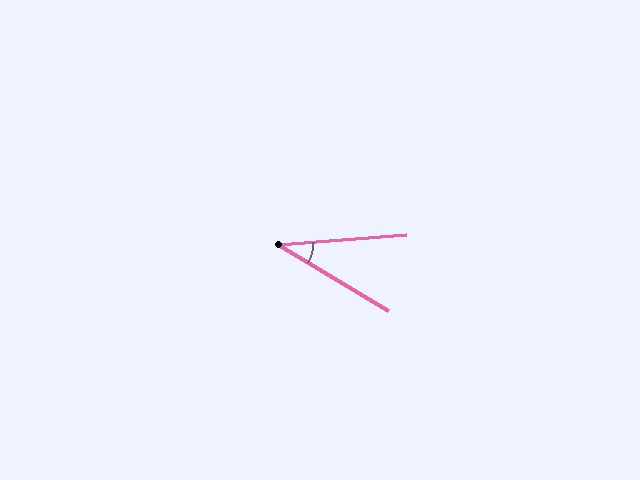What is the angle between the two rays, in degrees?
Approximately 36 degrees.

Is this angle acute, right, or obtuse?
It is acute.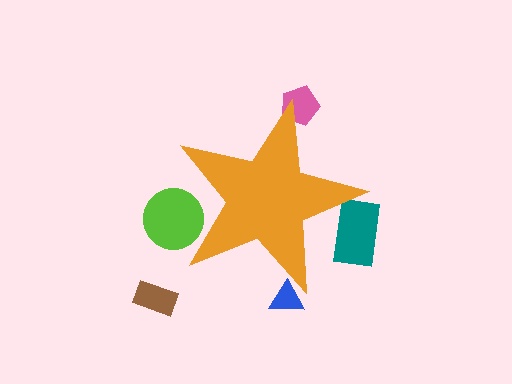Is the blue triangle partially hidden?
Yes, the blue triangle is partially hidden behind the orange star.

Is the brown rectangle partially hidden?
No, the brown rectangle is fully visible.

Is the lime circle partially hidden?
Yes, the lime circle is partially hidden behind the orange star.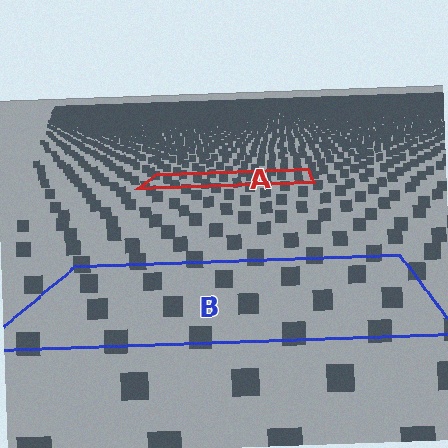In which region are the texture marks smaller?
The texture marks are smaller in region A, because it is farther away.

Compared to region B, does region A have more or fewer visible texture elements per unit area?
Region A has more texture elements per unit area — they are packed more densely because it is farther away.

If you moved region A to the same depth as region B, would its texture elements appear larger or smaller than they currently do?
They would appear larger. At a closer depth, the same texture elements are projected at a bigger on-screen size.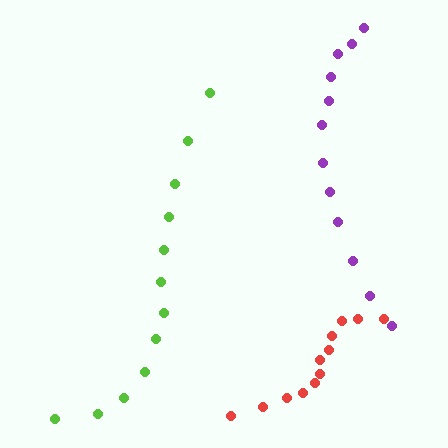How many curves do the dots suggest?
There are 3 distinct paths.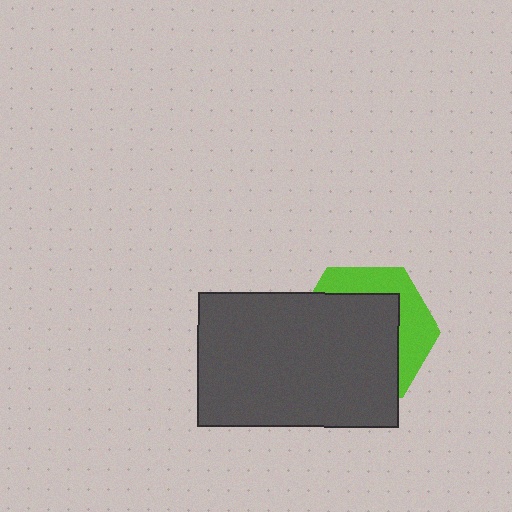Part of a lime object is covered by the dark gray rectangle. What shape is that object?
It is a hexagon.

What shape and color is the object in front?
The object in front is a dark gray rectangle.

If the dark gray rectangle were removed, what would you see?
You would see the complete lime hexagon.